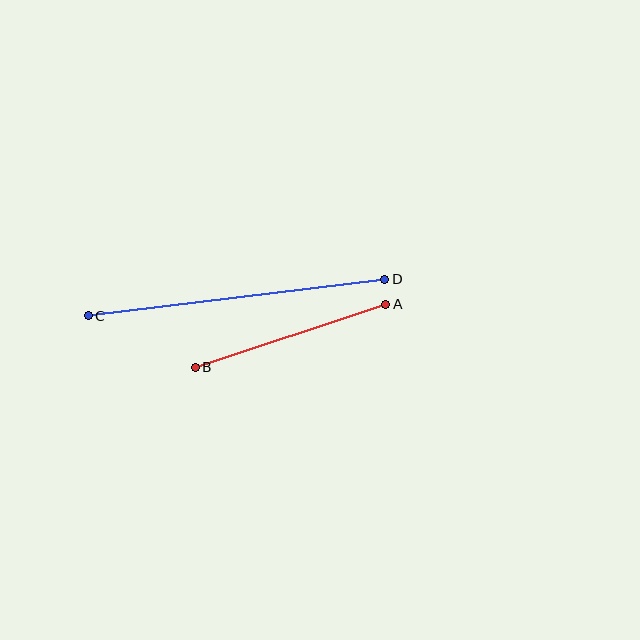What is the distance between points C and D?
The distance is approximately 299 pixels.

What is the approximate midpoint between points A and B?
The midpoint is at approximately (291, 336) pixels.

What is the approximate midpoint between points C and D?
The midpoint is at approximately (237, 297) pixels.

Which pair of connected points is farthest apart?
Points C and D are farthest apart.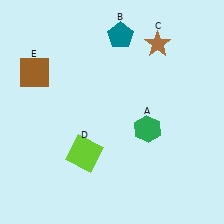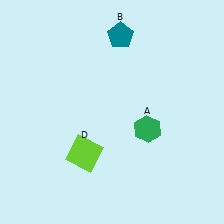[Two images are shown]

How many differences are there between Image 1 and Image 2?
There are 2 differences between the two images.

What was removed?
The brown star (C), the brown square (E) were removed in Image 2.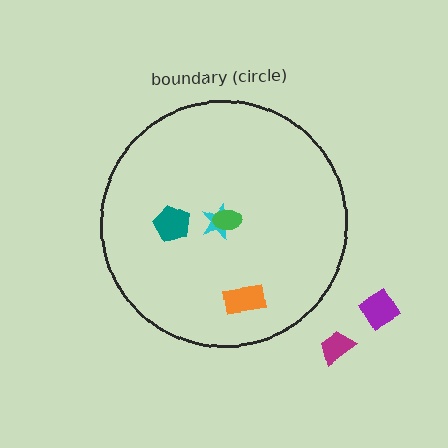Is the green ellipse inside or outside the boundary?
Inside.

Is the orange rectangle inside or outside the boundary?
Inside.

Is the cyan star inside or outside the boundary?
Inside.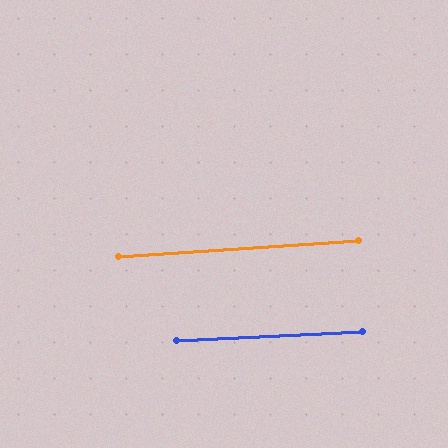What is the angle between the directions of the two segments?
Approximately 1 degree.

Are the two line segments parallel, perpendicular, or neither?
Parallel — their directions differ by only 0.9°.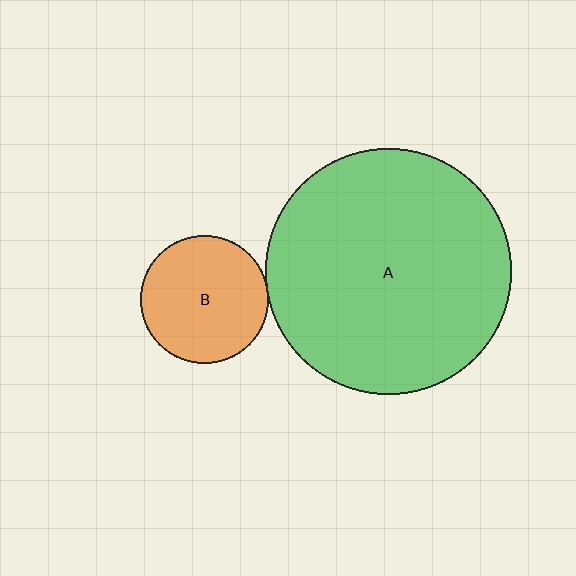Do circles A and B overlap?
Yes.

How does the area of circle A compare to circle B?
Approximately 3.7 times.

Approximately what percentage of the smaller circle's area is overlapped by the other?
Approximately 5%.